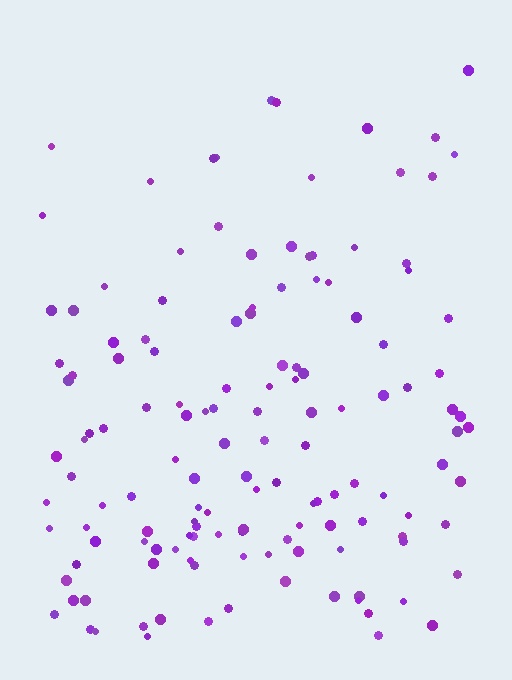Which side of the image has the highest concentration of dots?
The bottom.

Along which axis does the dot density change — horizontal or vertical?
Vertical.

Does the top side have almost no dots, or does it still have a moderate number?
Still a moderate number, just noticeably fewer than the bottom.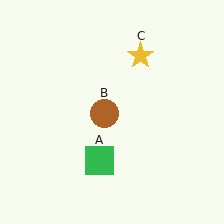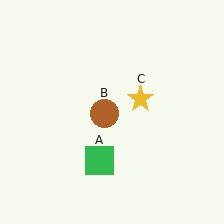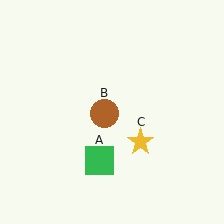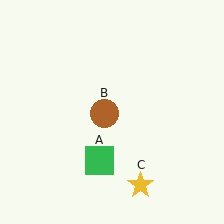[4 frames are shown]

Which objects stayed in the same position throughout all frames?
Green square (object A) and brown circle (object B) remained stationary.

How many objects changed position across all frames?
1 object changed position: yellow star (object C).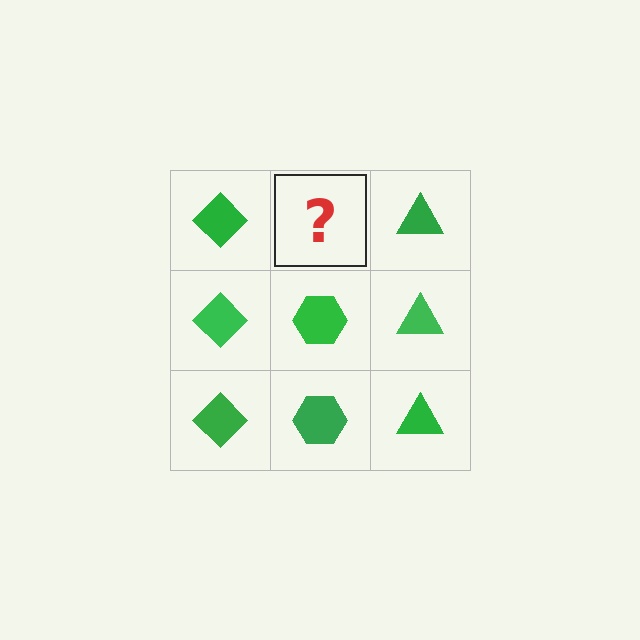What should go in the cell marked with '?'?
The missing cell should contain a green hexagon.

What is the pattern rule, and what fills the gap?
The rule is that each column has a consistent shape. The gap should be filled with a green hexagon.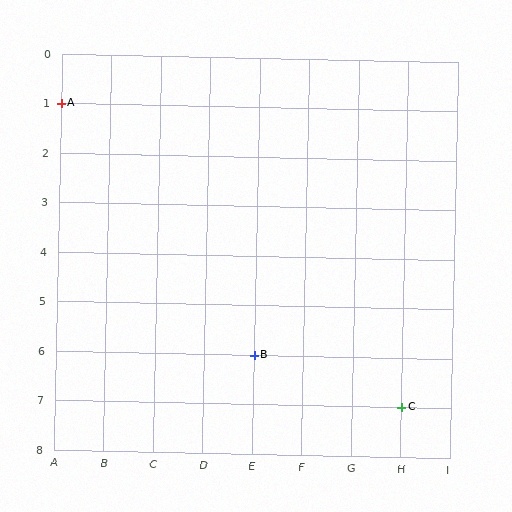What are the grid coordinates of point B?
Point B is at grid coordinates (E, 6).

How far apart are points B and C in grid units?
Points B and C are 3 columns and 1 row apart (about 3.2 grid units diagonally).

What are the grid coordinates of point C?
Point C is at grid coordinates (H, 7).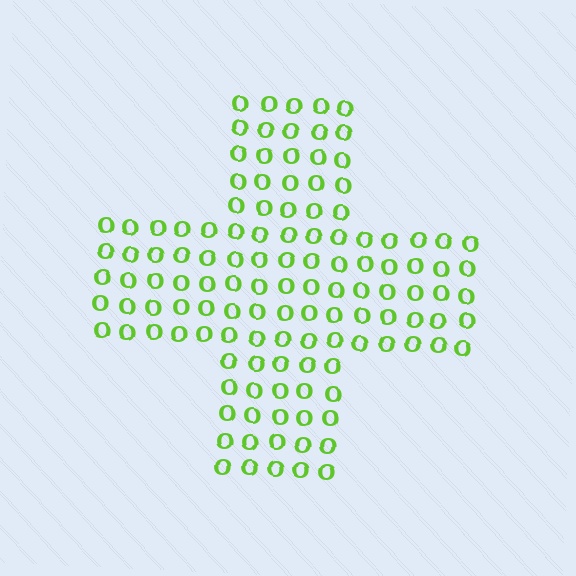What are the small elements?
The small elements are letter O's.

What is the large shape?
The large shape is a cross.